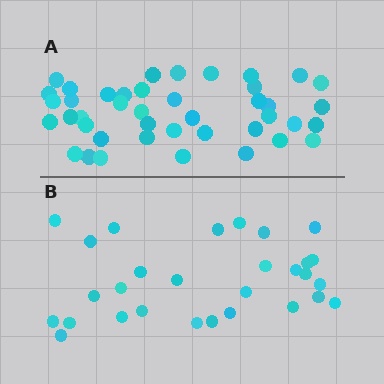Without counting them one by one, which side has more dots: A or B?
Region A (the top region) has more dots.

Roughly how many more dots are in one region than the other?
Region A has approximately 15 more dots than region B.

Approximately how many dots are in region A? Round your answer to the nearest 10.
About 40 dots. (The exact count is 42, which rounds to 40.)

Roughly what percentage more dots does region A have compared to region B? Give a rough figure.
About 45% more.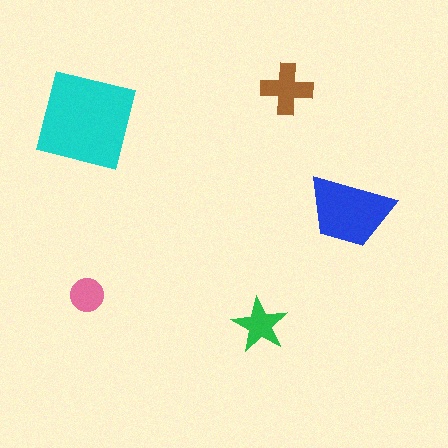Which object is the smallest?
The pink circle.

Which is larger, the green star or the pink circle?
The green star.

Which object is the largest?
The cyan square.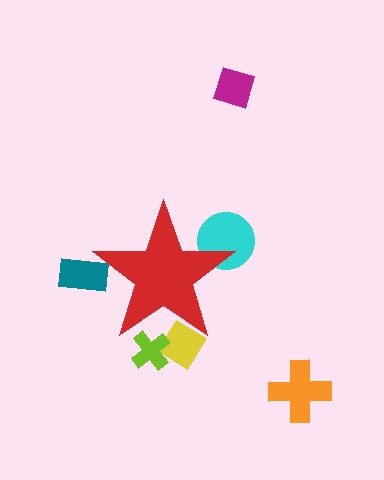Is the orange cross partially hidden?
No, the orange cross is fully visible.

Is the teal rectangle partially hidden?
Yes, the teal rectangle is partially hidden behind the red star.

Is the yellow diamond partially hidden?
Yes, the yellow diamond is partially hidden behind the red star.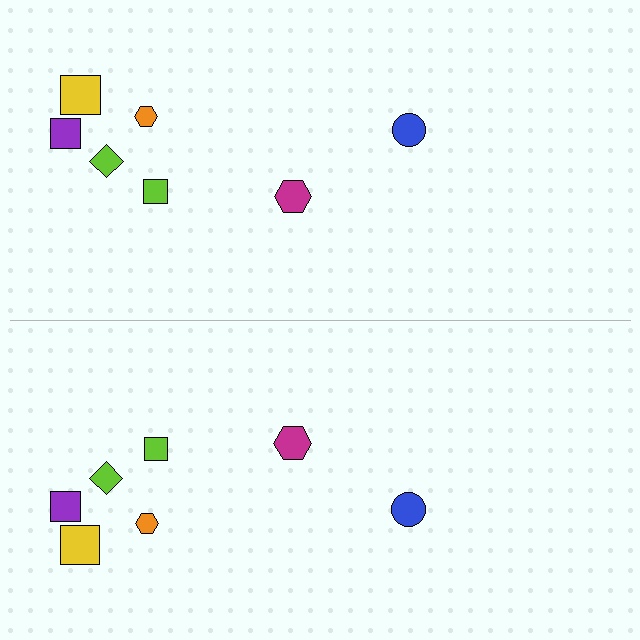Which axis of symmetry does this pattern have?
The pattern has a horizontal axis of symmetry running through the center of the image.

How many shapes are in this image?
There are 14 shapes in this image.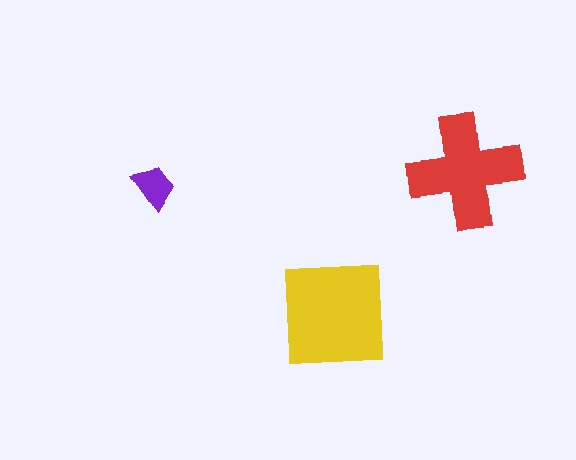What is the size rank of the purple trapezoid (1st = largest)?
3rd.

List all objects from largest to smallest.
The yellow square, the red cross, the purple trapezoid.